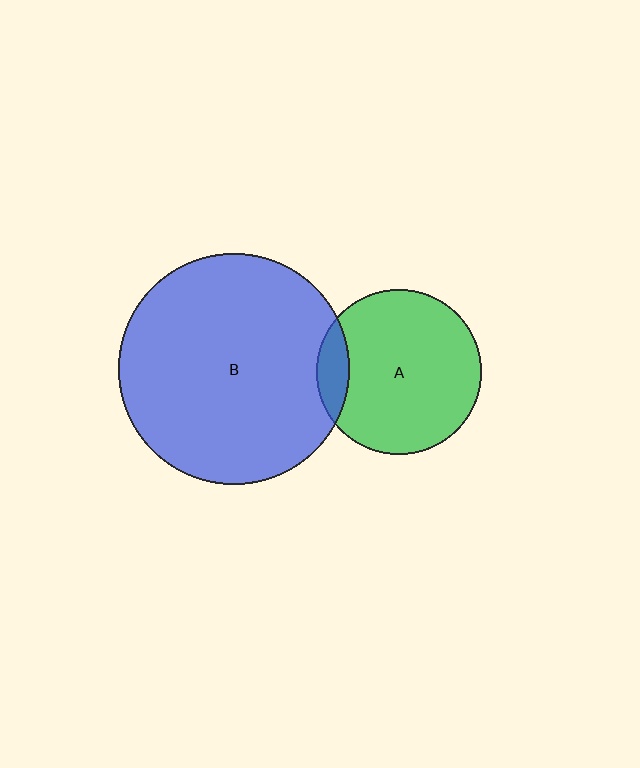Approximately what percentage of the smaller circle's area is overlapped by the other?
Approximately 10%.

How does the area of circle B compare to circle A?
Approximately 1.9 times.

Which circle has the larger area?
Circle B (blue).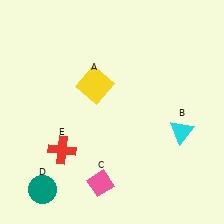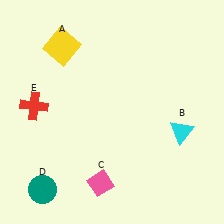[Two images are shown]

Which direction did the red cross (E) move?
The red cross (E) moved up.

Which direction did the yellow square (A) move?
The yellow square (A) moved up.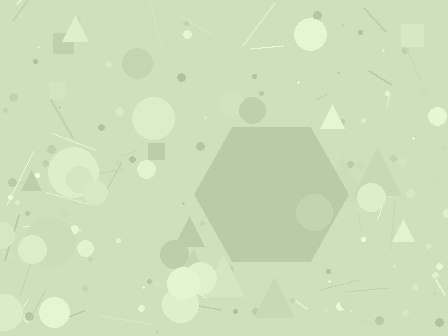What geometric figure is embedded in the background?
A hexagon is embedded in the background.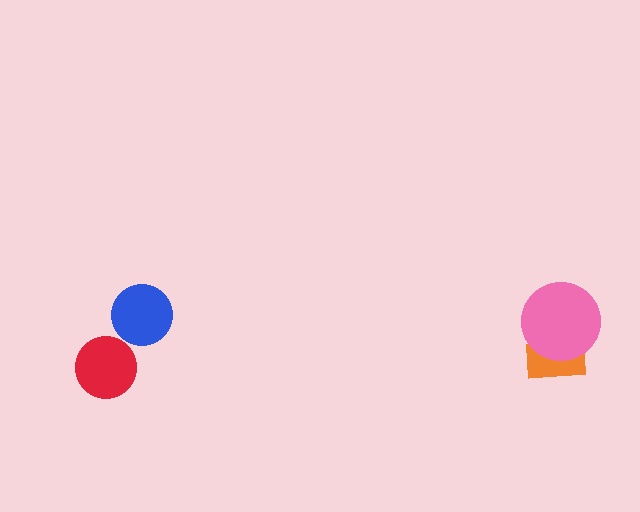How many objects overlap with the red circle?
0 objects overlap with the red circle.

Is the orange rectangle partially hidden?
Yes, it is partially covered by another shape.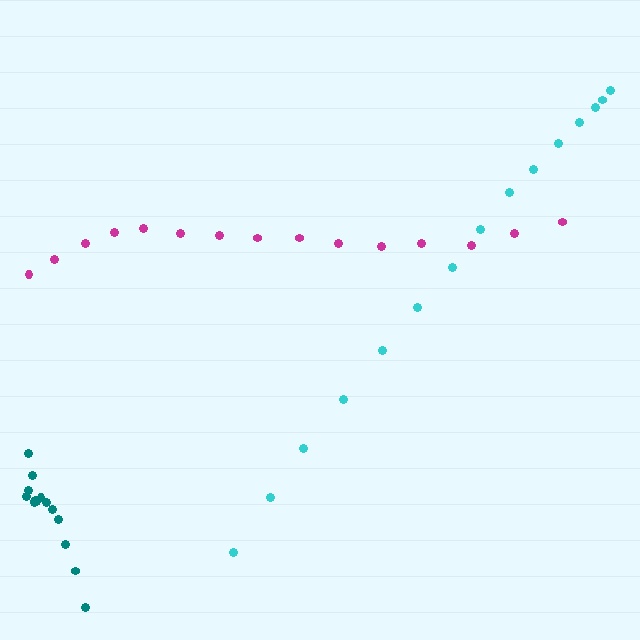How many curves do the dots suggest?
There are 3 distinct paths.